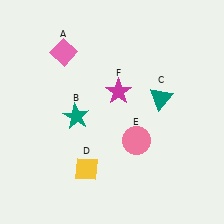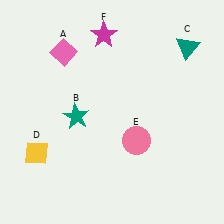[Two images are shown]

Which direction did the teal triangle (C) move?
The teal triangle (C) moved up.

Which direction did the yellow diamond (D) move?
The yellow diamond (D) moved left.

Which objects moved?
The objects that moved are: the teal triangle (C), the yellow diamond (D), the magenta star (F).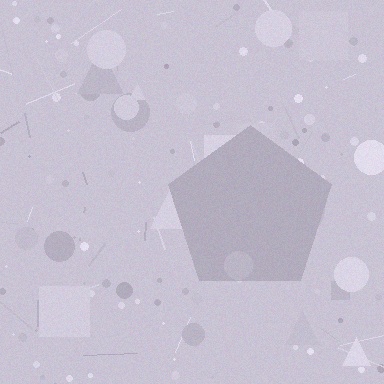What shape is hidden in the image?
A pentagon is hidden in the image.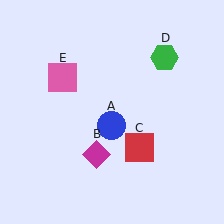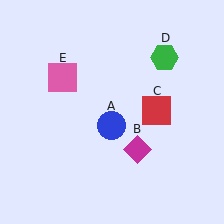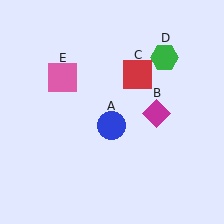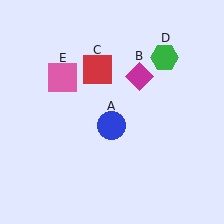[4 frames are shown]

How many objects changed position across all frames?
2 objects changed position: magenta diamond (object B), red square (object C).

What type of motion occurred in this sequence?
The magenta diamond (object B), red square (object C) rotated counterclockwise around the center of the scene.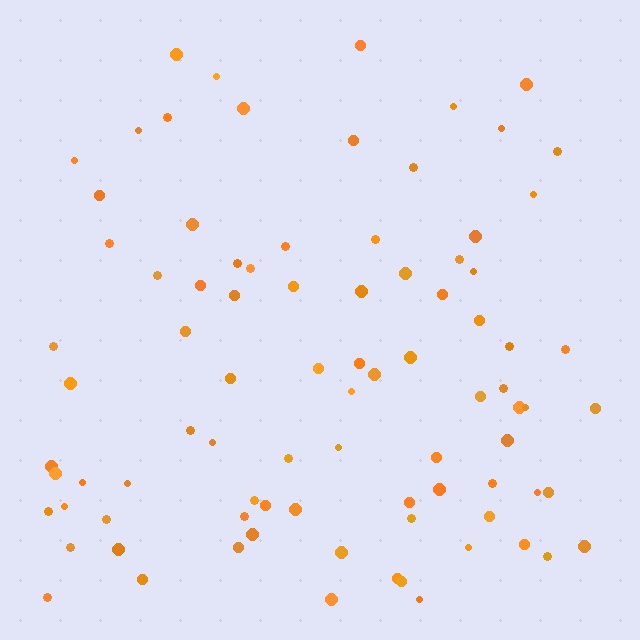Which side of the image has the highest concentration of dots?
The bottom.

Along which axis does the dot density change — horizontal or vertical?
Vertical.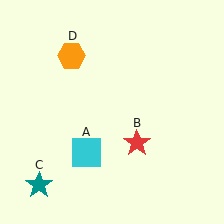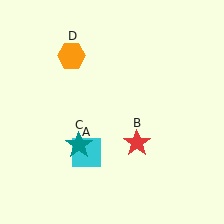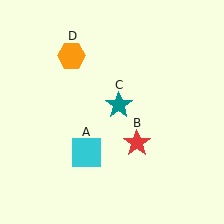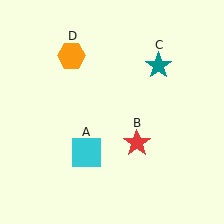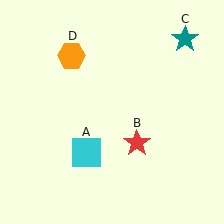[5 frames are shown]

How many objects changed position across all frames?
1 object changed position: teal star (object C).